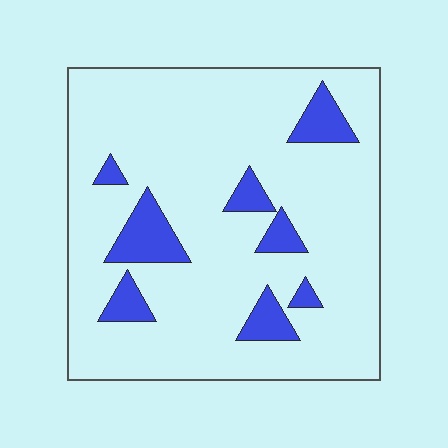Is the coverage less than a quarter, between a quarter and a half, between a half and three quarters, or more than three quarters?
Less than a quarter.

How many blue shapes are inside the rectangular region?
8.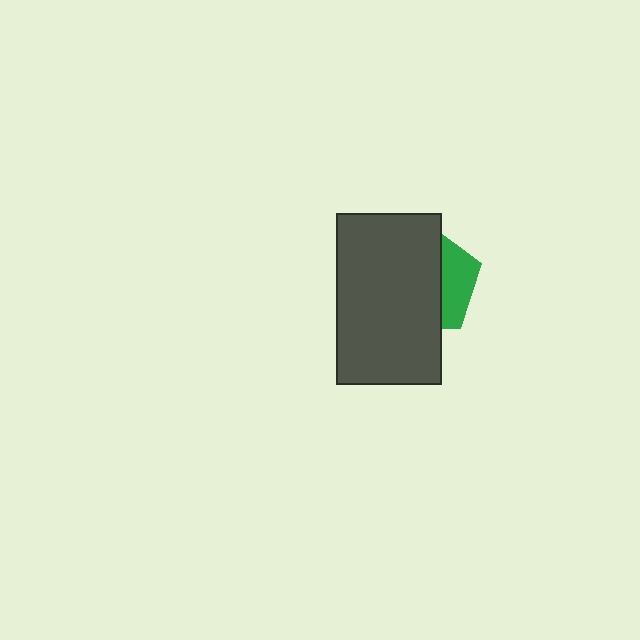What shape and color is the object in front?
The object in front is a dark gray rectangle.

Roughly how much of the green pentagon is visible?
A small part of it is visible (roughly 31%).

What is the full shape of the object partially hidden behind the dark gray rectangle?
The partially hidden object is a green pentagon.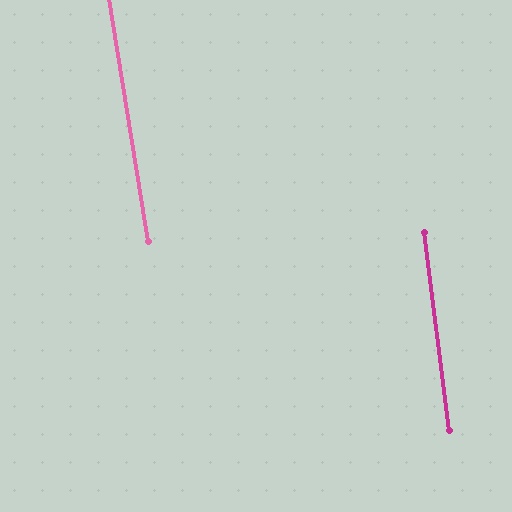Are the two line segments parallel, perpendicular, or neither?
Parallel — their directions differ by only 1.8°.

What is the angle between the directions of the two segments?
Approximately 2 degrees.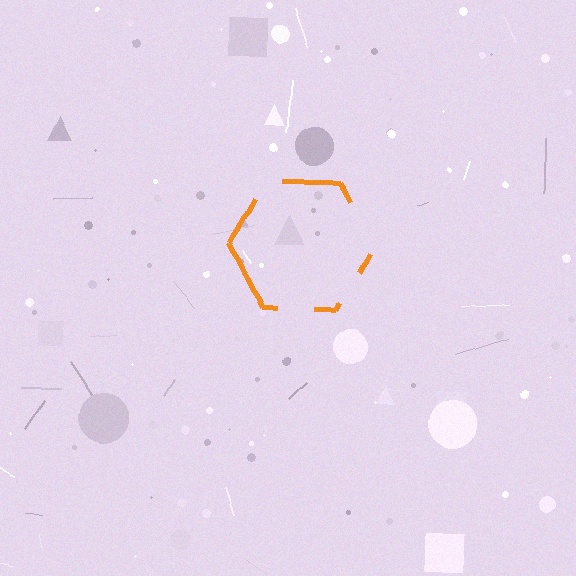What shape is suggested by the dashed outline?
The dashed outline suggests a hexagon.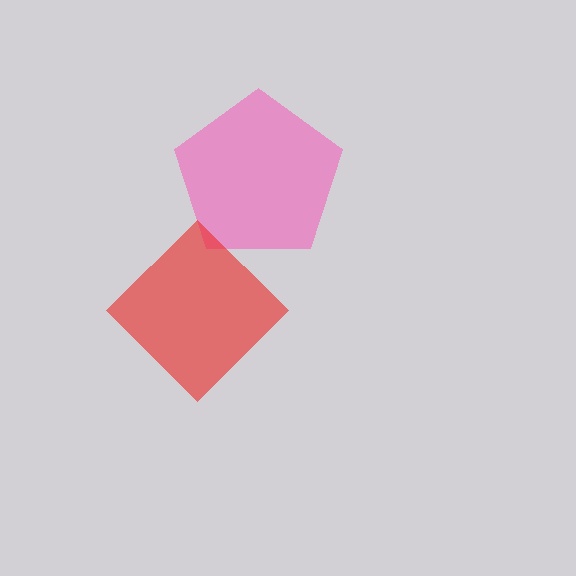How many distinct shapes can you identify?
There are 2 distinct shapes: a pink pentagon, a red diamond.